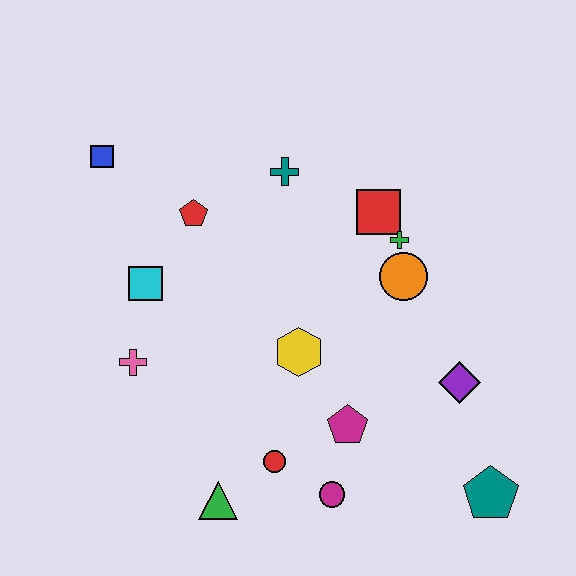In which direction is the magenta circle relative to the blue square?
The magenta circle is below the blue square.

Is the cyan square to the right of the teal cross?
No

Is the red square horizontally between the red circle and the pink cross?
No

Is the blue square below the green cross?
No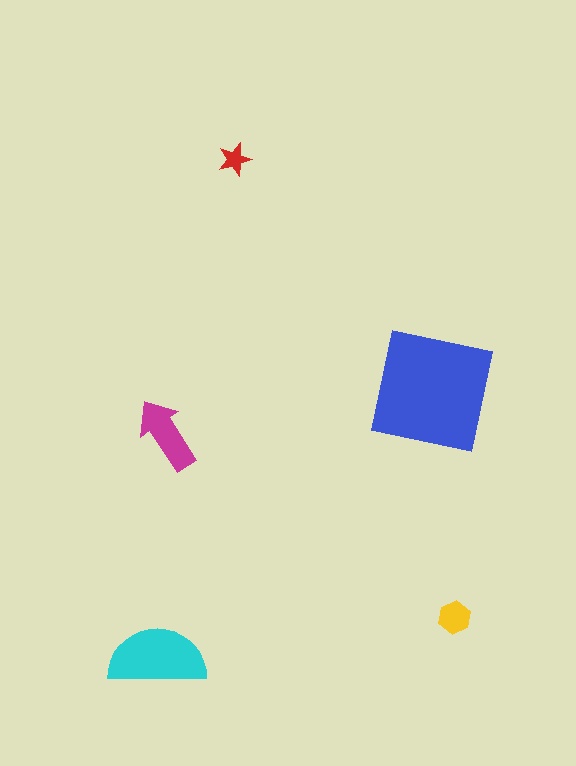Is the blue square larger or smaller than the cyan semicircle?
Larger.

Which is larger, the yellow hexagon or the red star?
The yellow hexagon.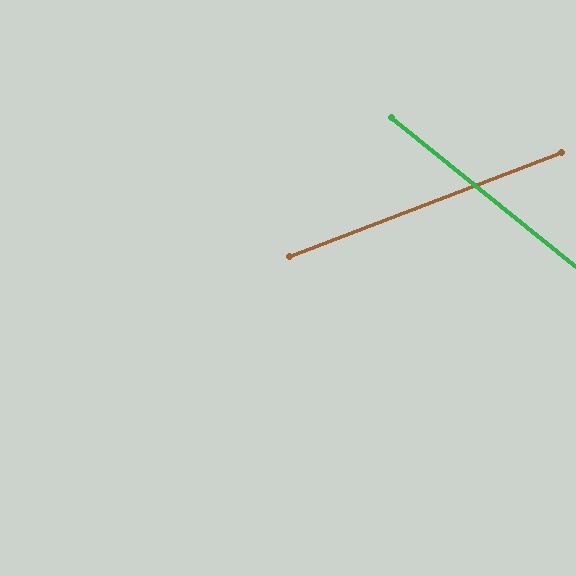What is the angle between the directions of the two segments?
Approximately 60 degrees.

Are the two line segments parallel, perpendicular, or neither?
Neither parallel nor perpendicular — they differ by about 60°.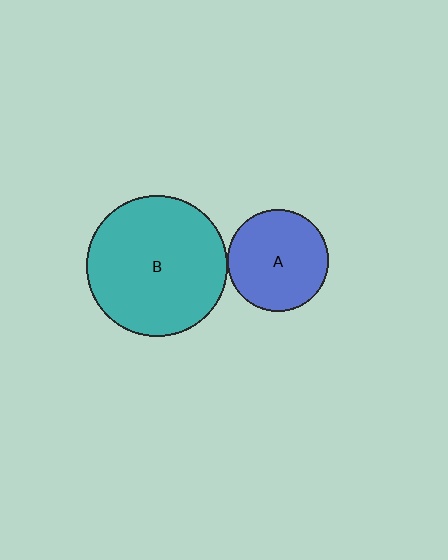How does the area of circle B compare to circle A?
Approximately 1.9 times.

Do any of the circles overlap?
No, none of the circles overlap.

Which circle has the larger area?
Circle B (teal).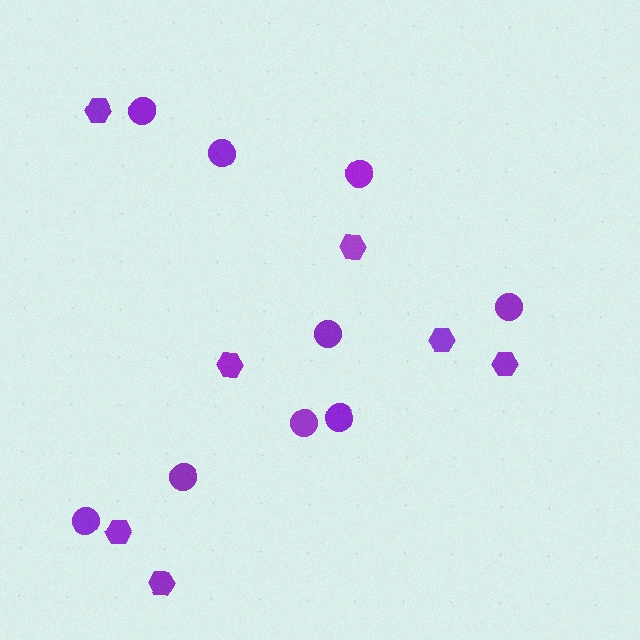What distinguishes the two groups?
There are 2 groups: one group of hexagons (7) and one group of circles (9).